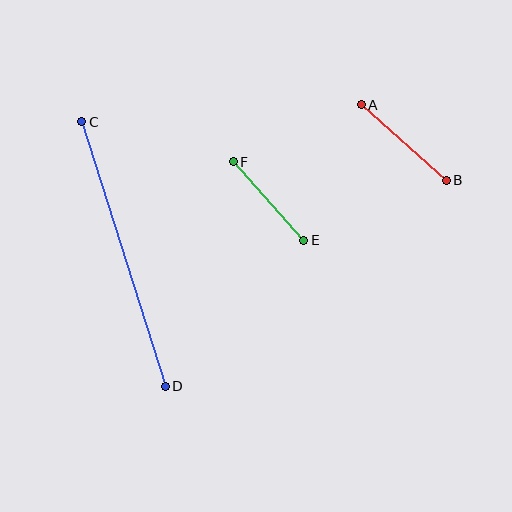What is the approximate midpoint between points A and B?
The midpoint is at approximately (404, 142) pixels.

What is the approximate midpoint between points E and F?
The midpoint is at approximately (268, 201) pixels.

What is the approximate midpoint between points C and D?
The midpoint is at approximately (124, 254) pixels.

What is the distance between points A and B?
The distance is approximately 114 pixels.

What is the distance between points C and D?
The distance is approximately 277 pixels.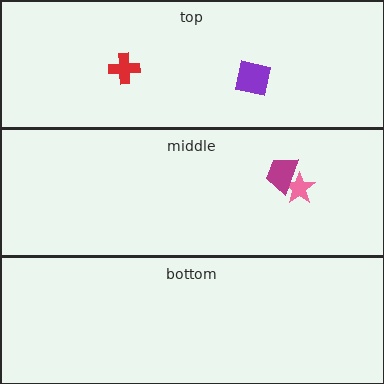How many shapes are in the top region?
2.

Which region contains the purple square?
The top region.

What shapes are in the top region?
The purple square, the red cross.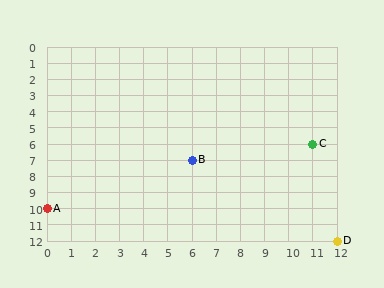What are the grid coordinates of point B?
Point B is at grid coordinates (6, 7).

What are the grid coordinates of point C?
Point C is at grid coordinates (11, 6).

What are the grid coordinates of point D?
Point D is at grid coordinates (12, 12).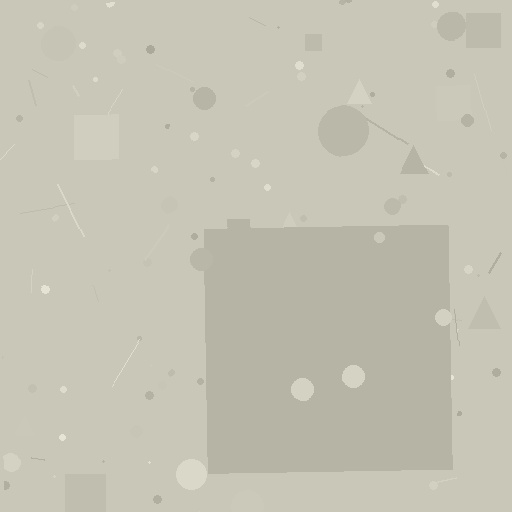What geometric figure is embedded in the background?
A square is embedded in the background.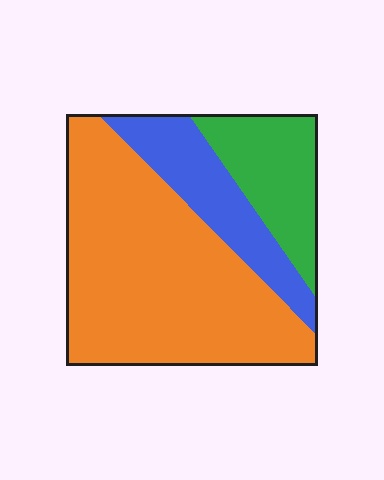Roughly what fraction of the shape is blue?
Blue takes up about one fifth (1/5) of the shape.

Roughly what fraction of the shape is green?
Green takes up about one fifth (1/5) of the shape.